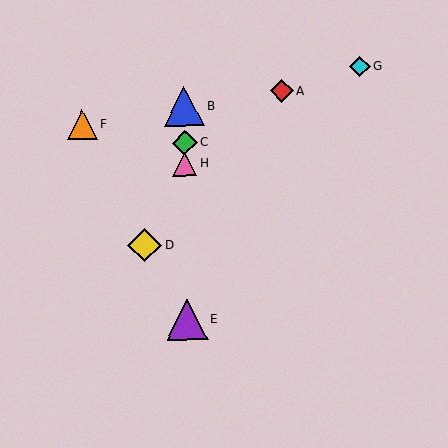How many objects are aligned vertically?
4 objects (B, C, E, H) are aligned vertically.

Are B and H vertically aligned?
Yes, both are at x≈184.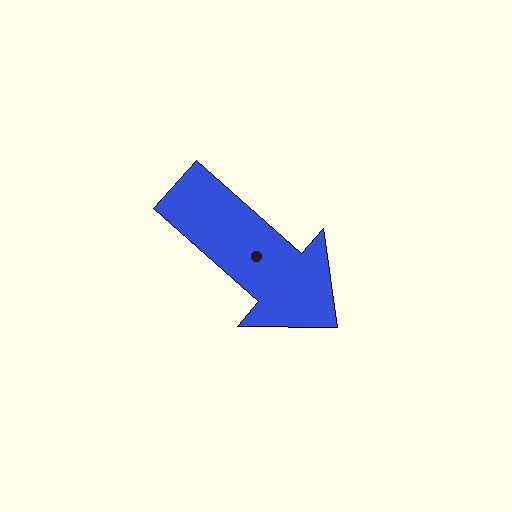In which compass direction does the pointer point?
Southeast.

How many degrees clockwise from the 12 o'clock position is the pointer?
Approximately 131 degrees.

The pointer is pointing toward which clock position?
Roughly 4 o'clock.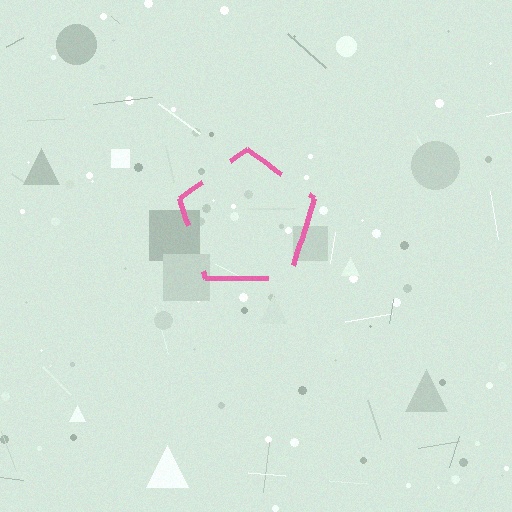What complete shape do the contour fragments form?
The contour fragments form a pentagon.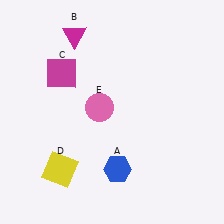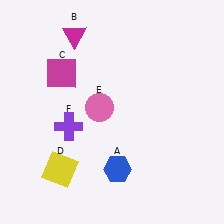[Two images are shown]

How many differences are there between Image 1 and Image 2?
There is 1 difference between the two images.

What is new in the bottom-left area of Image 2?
A purple cross (F) was added in the bottom-left area of Image 2.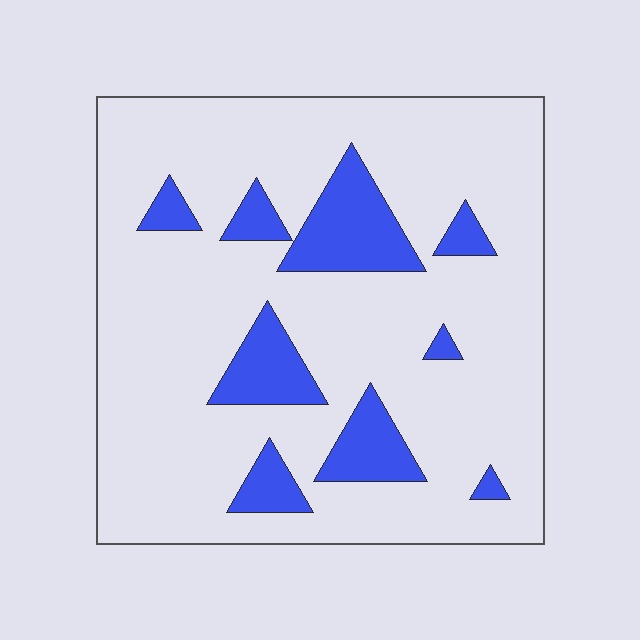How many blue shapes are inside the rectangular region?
9.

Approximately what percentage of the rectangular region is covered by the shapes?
Approximately 15%.